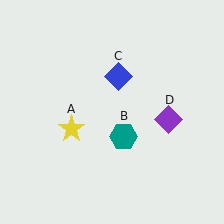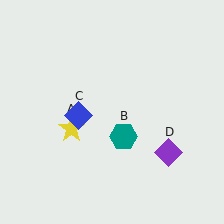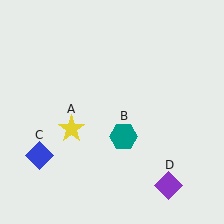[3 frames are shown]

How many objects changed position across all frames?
2 objects changed position: blue diamond (object C), purple diamond (object D).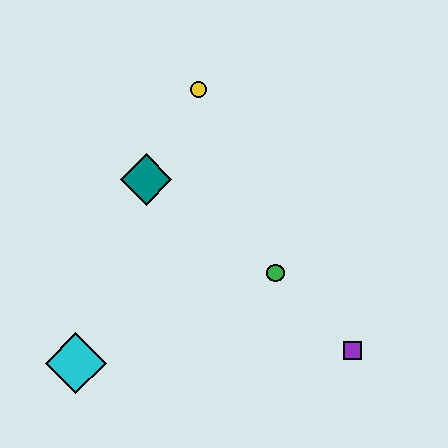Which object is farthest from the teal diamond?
The purple square is farthest from the teal diamond.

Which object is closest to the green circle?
The purple square is closest to the green circle.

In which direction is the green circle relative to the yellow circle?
The green circle is below the yellow circle.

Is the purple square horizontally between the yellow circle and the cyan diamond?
No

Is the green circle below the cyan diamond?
No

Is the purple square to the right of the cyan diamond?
Yes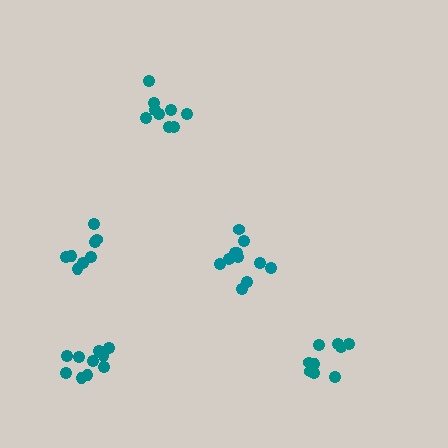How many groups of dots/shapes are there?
There are 5 groups.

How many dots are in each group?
Group 1: 8 dots, Group 2: 11 dots, Group 3: 9 dots, Group 4: 9 dots, Group 5: 10 dots (47 total).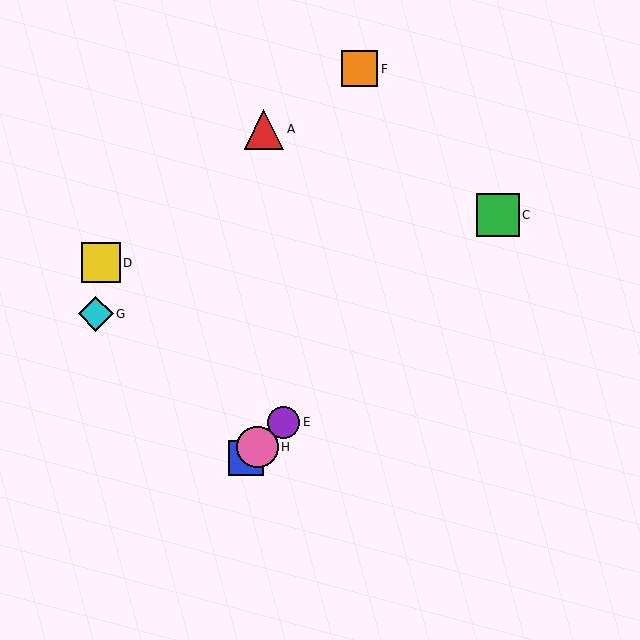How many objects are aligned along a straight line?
4 objects (B, C, E, H) are aligned along a straight line.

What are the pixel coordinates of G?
Object G is at (96, 314).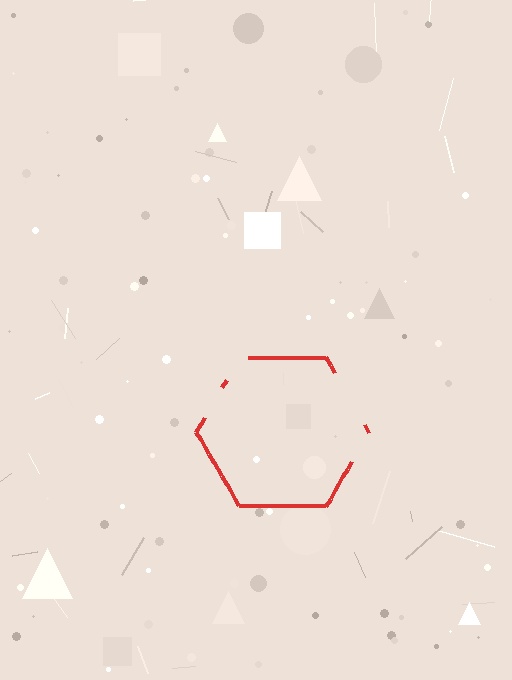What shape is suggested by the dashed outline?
The dashed outline suggests a hexagon.